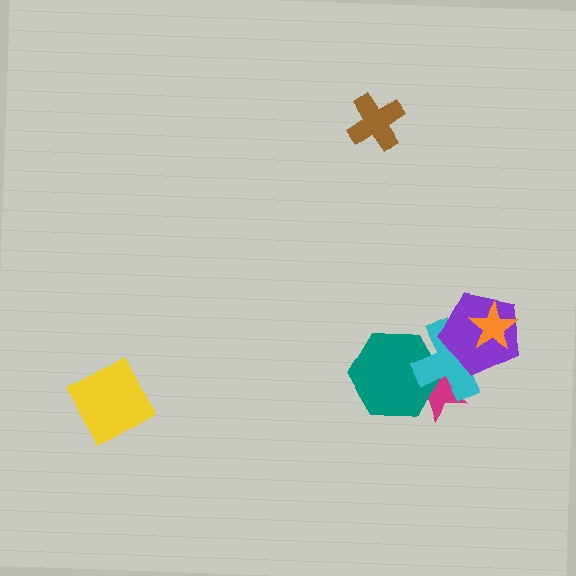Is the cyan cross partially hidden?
Yes, it is partially covered by another shape.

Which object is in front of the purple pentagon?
The orange star is in front of the purple pentagon.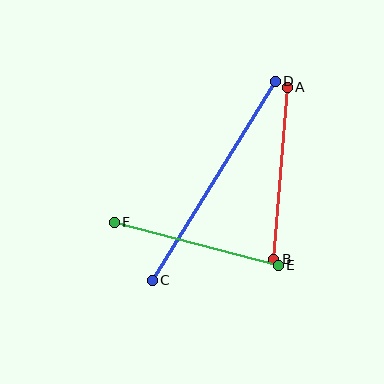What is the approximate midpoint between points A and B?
The midpoint is at approximately (281, 173) pixels.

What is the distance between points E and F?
The distance is approximately 170 pixels.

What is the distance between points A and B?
The distance is approximately 172 pixels.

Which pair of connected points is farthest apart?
Points C and D are farthest apart.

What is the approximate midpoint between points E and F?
The midpoint is at approximately (196, 244) pixels.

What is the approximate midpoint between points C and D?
The midpoint is at approximately (214, 181) pixels.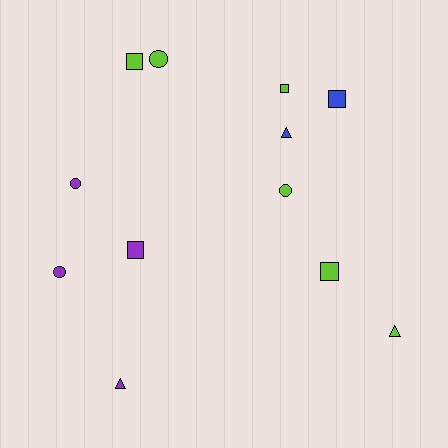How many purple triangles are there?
There is 1 purple triangle.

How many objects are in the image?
There are 12 objects.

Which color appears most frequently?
Lime, with 6 objects.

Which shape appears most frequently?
Square, with 5 objects.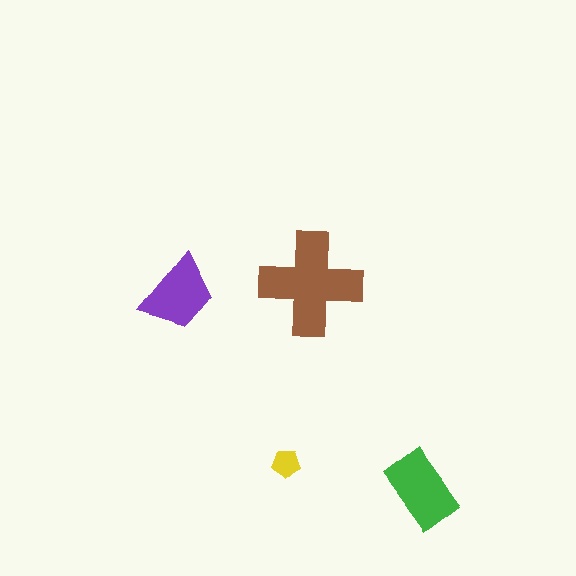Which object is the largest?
The brown cross.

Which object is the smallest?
The yellow pentagon.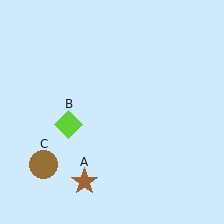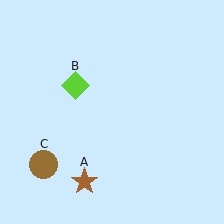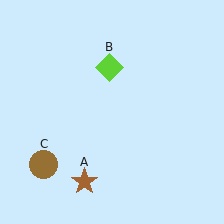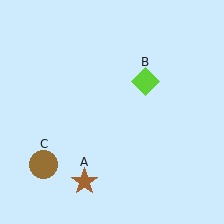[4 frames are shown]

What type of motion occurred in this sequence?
The lime diamond (object B) rotated clockwise around the center of the scene.